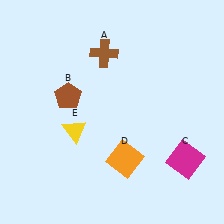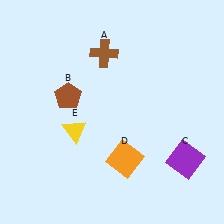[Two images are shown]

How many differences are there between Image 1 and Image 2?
There is 1 difference between the two images.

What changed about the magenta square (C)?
In Image 1, C is magenta. In Image 2, it changed to purple.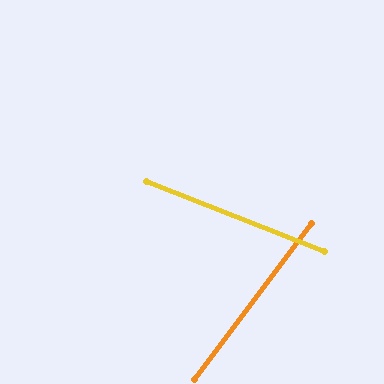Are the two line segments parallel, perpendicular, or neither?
Neither parallel nor perpendicular — they differ by about 75°.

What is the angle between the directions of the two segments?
Approximately 75 degrees.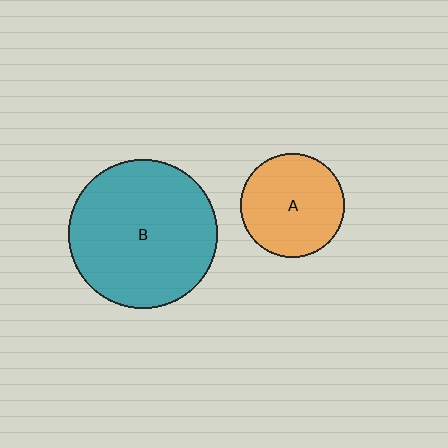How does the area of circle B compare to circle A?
Approximately 2.1 times.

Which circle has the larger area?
Circle B (teal).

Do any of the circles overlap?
No, none of the circles overlap.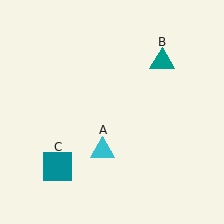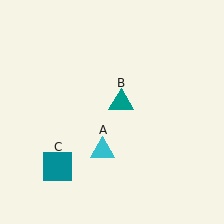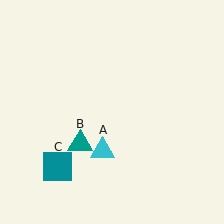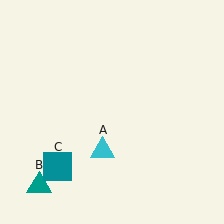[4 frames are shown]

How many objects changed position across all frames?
1 object changed position: teal triangle (object B).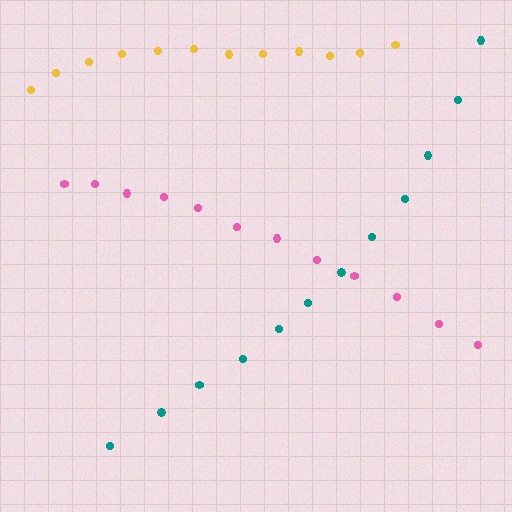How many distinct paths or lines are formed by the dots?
There are 3 distinct paths.